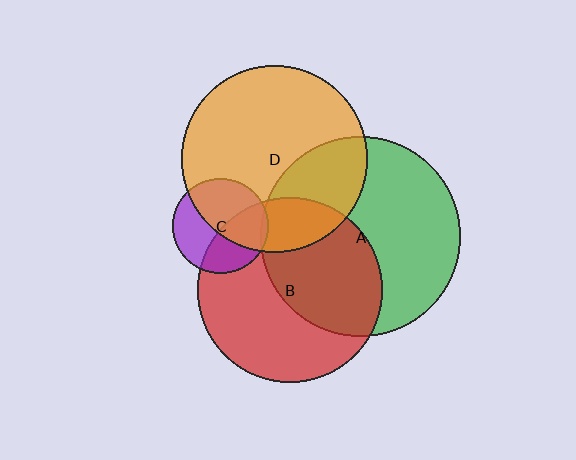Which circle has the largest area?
Circle A (green).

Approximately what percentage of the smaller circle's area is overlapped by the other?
Approximately 55%.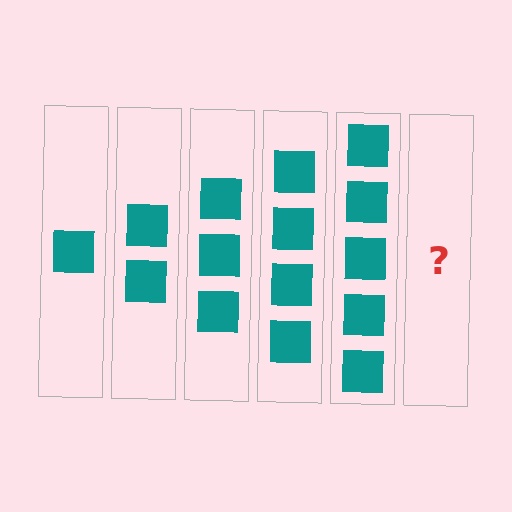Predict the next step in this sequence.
The next step is 6 squares.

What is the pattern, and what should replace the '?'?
The pattern is that each step adds one more square. The '?' should be 6 squares.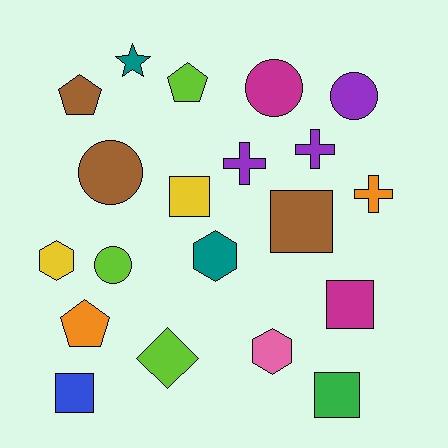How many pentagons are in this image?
There are 3 pentagons.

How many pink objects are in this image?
There is 1 pink object.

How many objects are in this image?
There are 20 objects.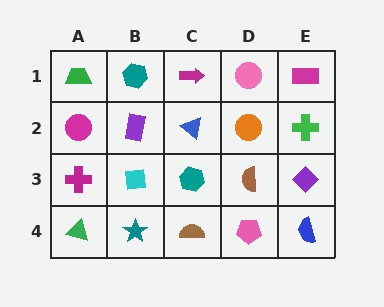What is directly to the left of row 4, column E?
A pink pentagon.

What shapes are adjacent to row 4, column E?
A purple diamond (row 3, column E), a pink pentagon (row 4, column D).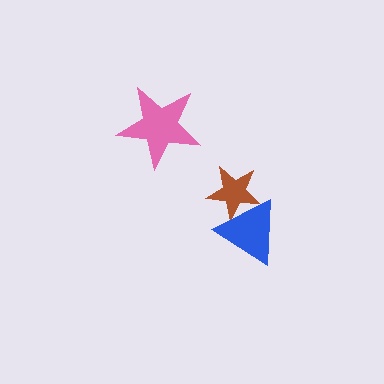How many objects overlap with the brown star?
1 object overlaps with the brown star.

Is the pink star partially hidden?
No, no other shape covers it.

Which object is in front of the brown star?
The blue triangle is in front of the brown star.